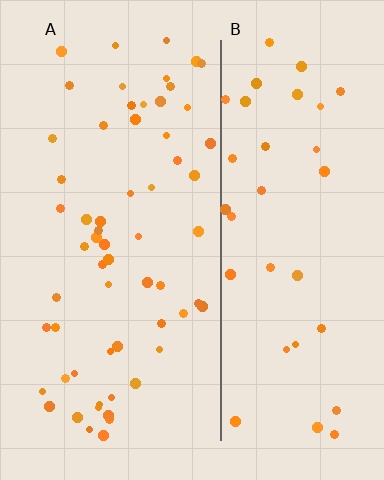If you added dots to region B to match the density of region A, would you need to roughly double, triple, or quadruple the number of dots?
Approximately double.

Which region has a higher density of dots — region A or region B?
A (the left).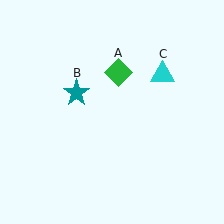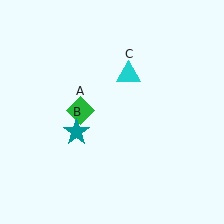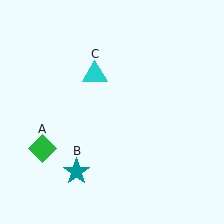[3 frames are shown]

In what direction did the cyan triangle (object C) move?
The cyan triangle (object C) moved left.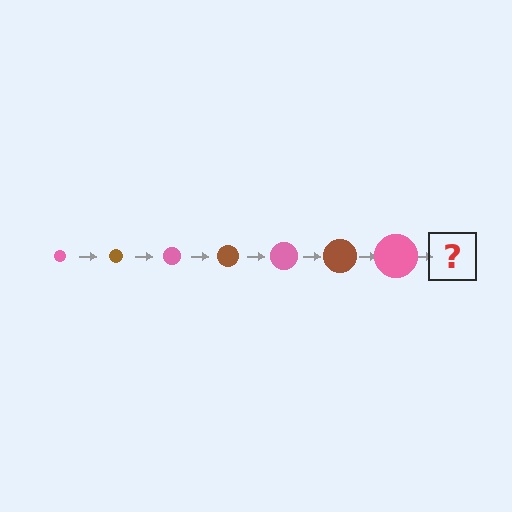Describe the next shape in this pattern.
It should be a brown circle, larger than the previous one.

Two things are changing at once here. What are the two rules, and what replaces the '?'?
The two rules are that the circle grows larger each step and the color cycles through pink and brown. The '?' should be a brown circle, larger than the previous one.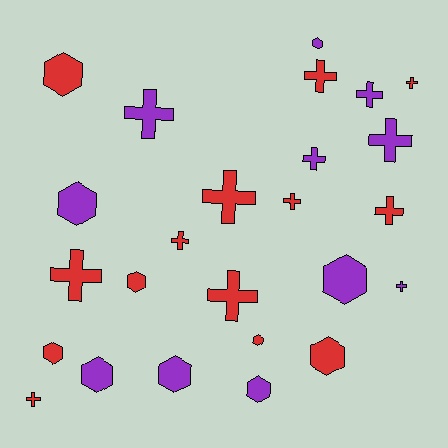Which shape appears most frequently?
Cross, with 14 objects.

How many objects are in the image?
There are 25 objects.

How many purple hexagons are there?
There are 6 purple hexagons.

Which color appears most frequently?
Red, with 14 objects.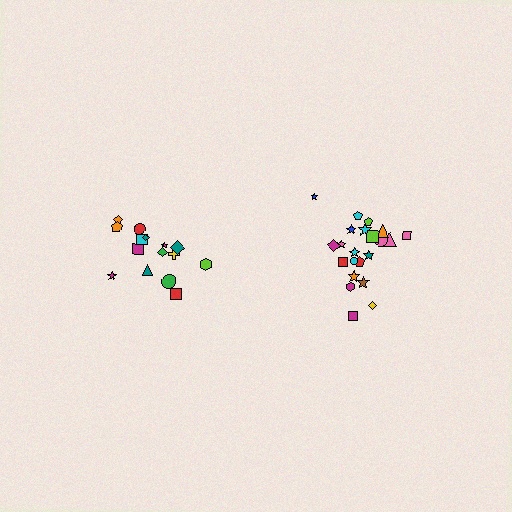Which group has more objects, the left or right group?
The right group.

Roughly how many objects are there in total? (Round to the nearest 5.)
Roughly 35 objects in total.